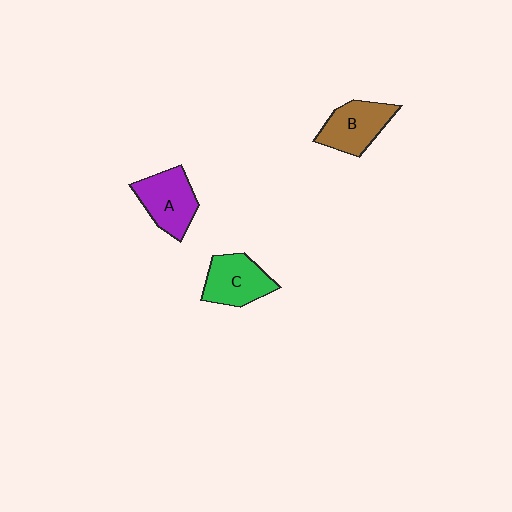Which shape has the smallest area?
Shape C (green).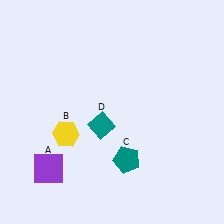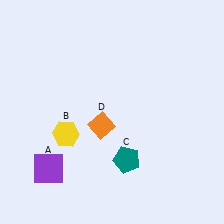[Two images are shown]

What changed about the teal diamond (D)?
In Image 1, D is teal. In Image 2, it changed to orange.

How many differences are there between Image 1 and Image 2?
There is 1 difference between the two images.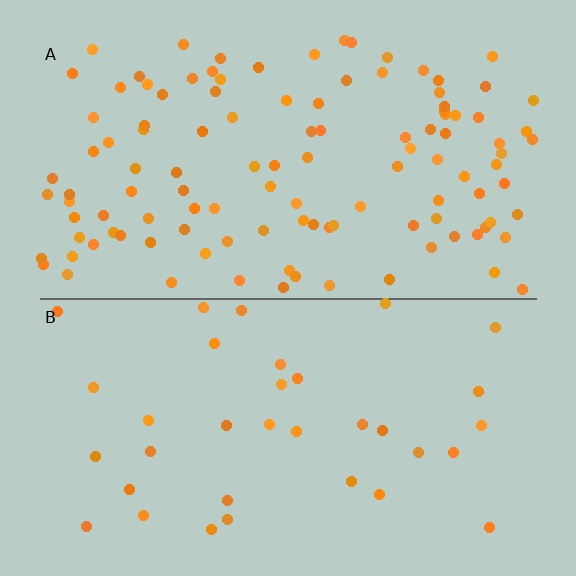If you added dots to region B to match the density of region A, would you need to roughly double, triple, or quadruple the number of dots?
Approximately triple.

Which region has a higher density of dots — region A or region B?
A (the top).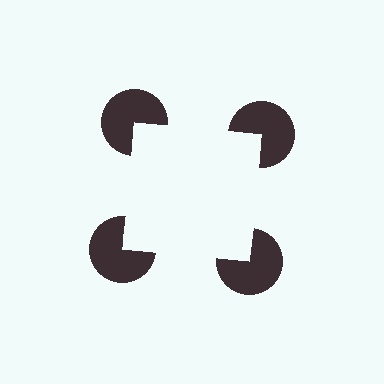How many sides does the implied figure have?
4 sides.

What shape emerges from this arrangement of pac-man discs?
An illusory square — its edges are inferred from the aligned wedge cuts in the pac-man discs, not physically drawn.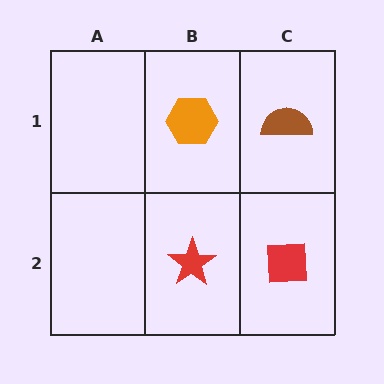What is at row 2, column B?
A red star.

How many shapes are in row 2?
2 shapes.